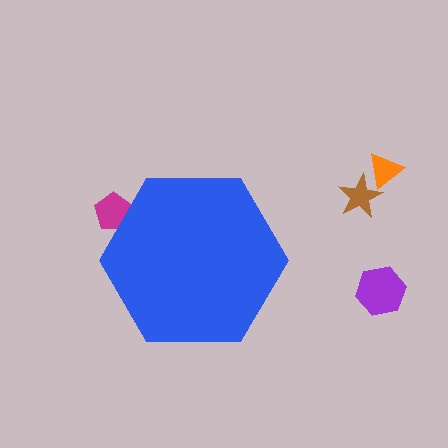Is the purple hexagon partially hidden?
No, the purple hexagon is fully visible.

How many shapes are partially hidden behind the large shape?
1 shape is partially hidden.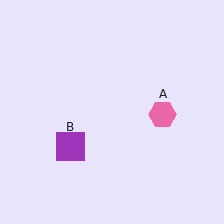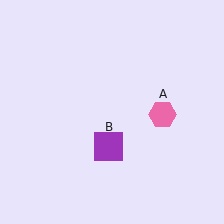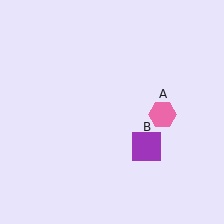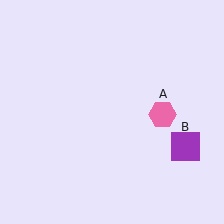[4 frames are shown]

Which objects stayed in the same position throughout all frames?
Pink hexagon (object A) remained stationary.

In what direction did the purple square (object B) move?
The purple square (object B) moved right.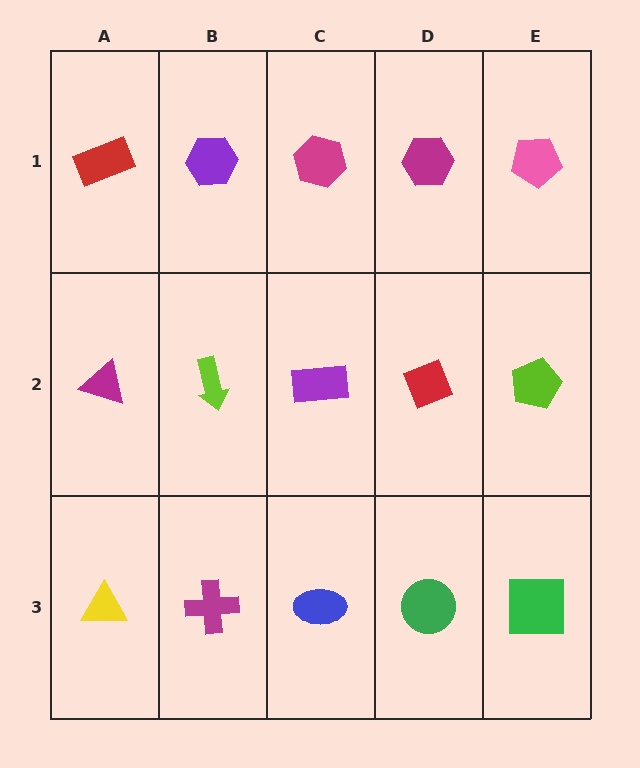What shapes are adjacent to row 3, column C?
A purple rectangle (row 2, column C), a magenta cross (row 3, column B), a green circle (row 3, column D).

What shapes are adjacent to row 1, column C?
A purple rectangle (row 2, column C), a purple hexagon (row 1, column B), a magenta hexagon (row 1, column D).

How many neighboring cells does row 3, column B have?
3.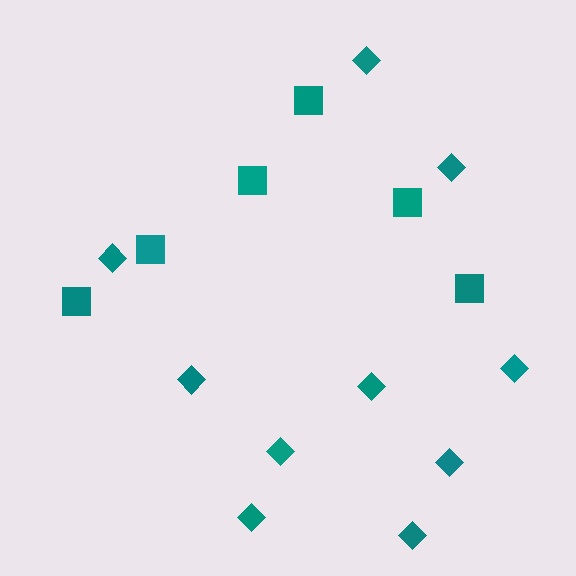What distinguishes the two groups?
There are 2 groups: one group of diamonds (10) and one group of squares (6).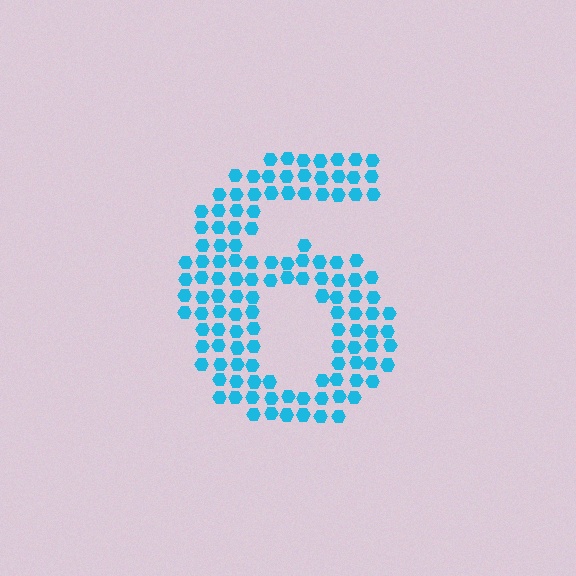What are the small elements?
The small elements are hexagons.